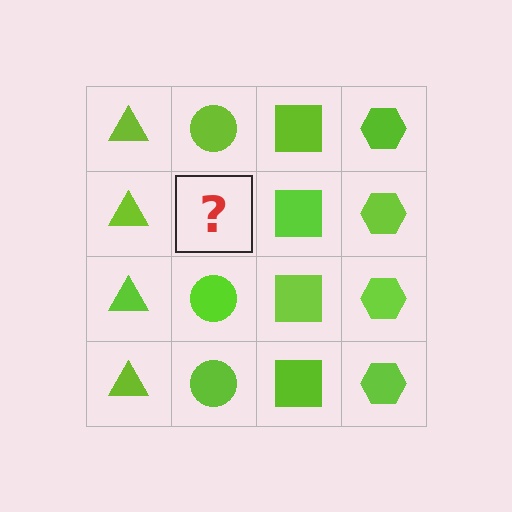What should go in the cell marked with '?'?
The missing cell should contain a lime circle.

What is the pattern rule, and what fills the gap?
The rule is that each column has a consistent shape. The gap should be filled with a lime circle.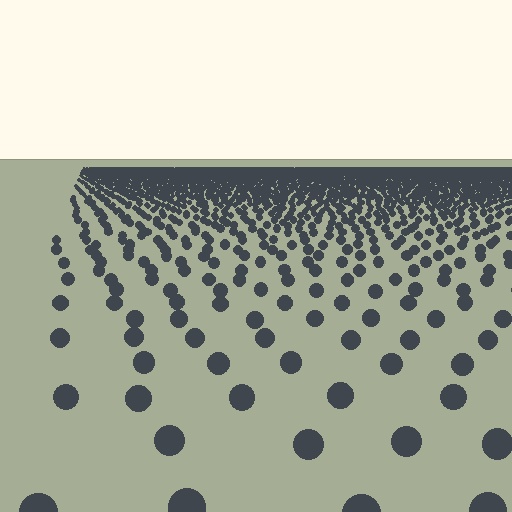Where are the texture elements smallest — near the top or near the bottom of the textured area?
Near the top.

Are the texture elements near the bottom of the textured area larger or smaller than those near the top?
Larger. Near the bottom, elements are closer to the viewer and appear at a bigger on-screen size.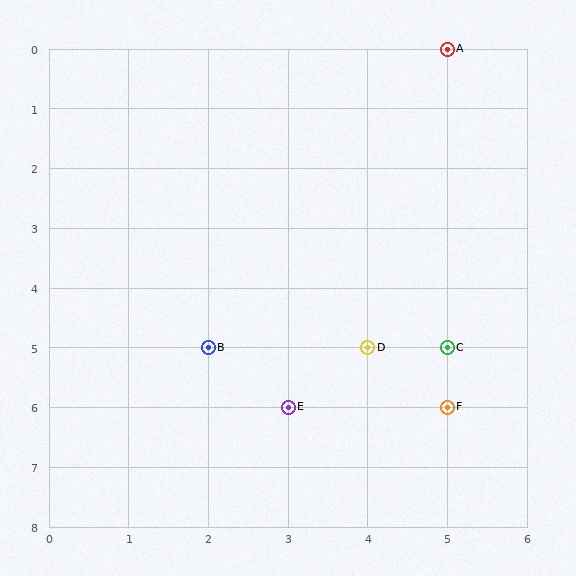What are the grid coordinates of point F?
Point F is at grid coordinates (5, 6).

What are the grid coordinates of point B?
Point B is at grid coordinates (2, 5).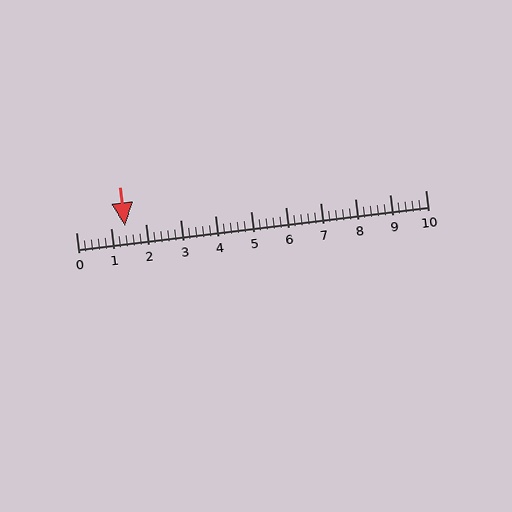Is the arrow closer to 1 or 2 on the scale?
The arrow is closer to 1.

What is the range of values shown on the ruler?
The ruler shows values from 0 to 10.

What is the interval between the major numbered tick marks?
The major tick marks are spaced 1 units apart.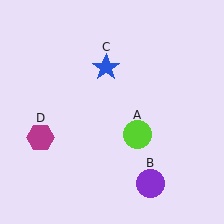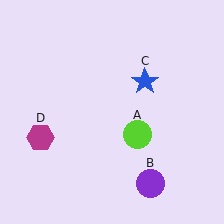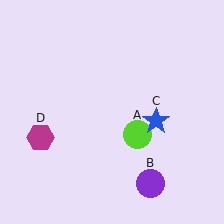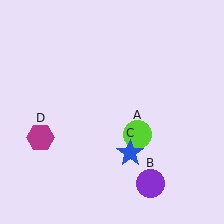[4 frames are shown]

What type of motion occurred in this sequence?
The blue star (object C) rotated clockwise around the center of the scene.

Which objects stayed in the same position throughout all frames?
Lime circle (object A) and purple circle (object B) and magenta hexagon (object D) remained stationary.